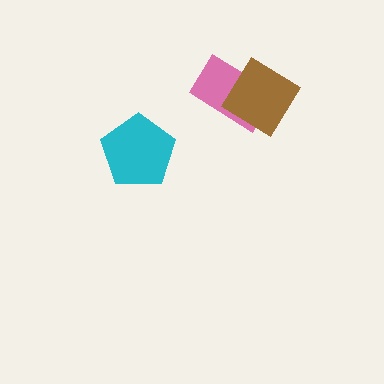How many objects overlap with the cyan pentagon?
0 objects overlap with the cyan pentagon.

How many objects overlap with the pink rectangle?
1 object overlaps with the pink rectangle.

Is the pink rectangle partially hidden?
Yes, it is partially covered by another shape.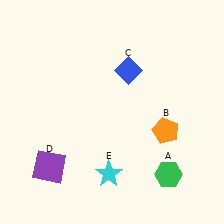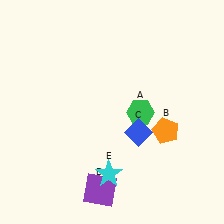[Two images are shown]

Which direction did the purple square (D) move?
The purple square (D) moved right.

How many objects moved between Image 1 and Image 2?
3 objects moved between the two images.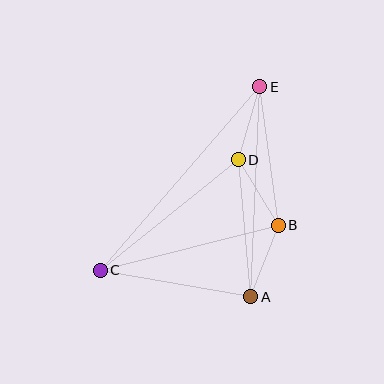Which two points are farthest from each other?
Points C and E are farthest from each other.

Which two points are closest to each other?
Points B and D are closest to each other.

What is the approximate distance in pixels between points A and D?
The distance between A and D is approximately 137 pixels.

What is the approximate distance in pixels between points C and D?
The distance between C and D is approximately 177 pixels.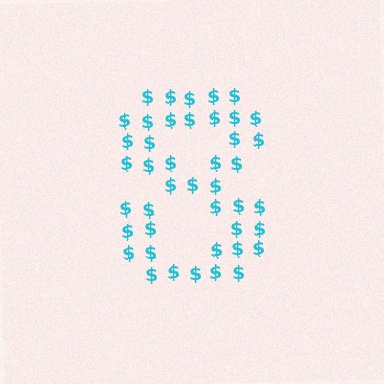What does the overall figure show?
The overall figure shows the digit 8.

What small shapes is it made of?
It is made of small dollar signs.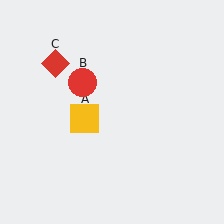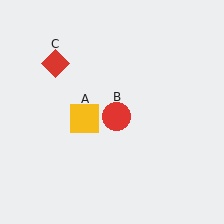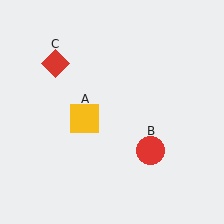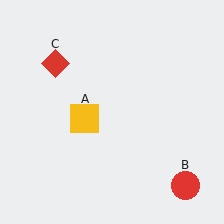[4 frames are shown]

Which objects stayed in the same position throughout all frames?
Yellow square (object A) and red diamond (object C) remained stationary.